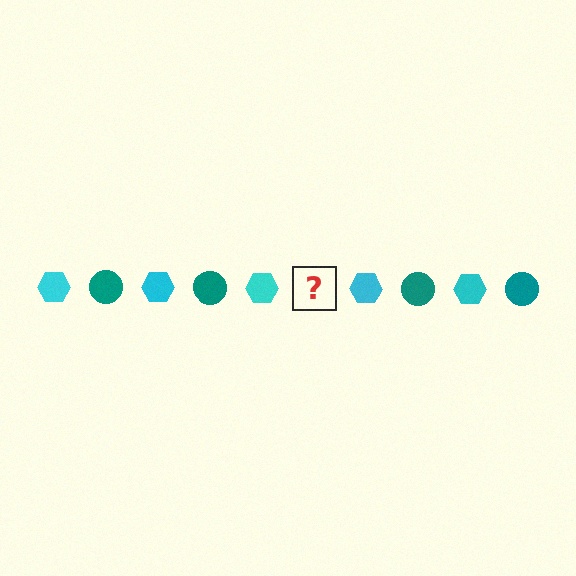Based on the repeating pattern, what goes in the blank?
The blank should be a teal circle.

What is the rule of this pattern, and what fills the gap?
The rule is that the pattern alternates between cyan hexagon and teal circle. The gap should be filled with a teal circle.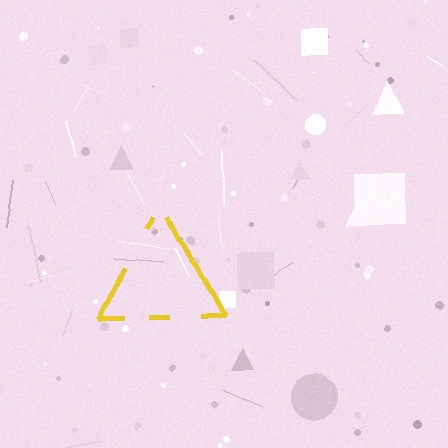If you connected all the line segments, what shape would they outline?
They would outline a triangle.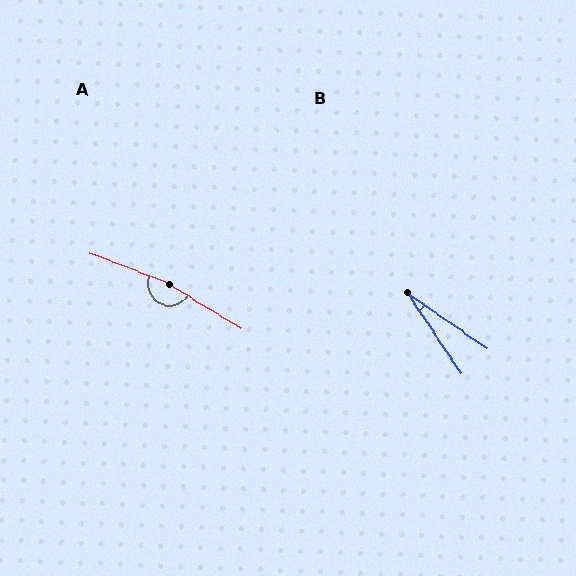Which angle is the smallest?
B, at approximately 21 degrees.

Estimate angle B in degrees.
Approximately 21 degrees.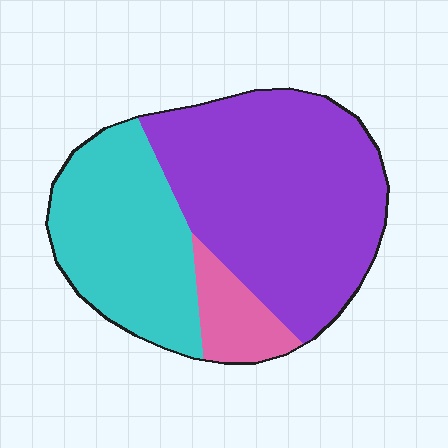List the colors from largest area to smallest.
From largest to smallest: purple, cyan, pink.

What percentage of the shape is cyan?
Cyan covers around 35% of the shape.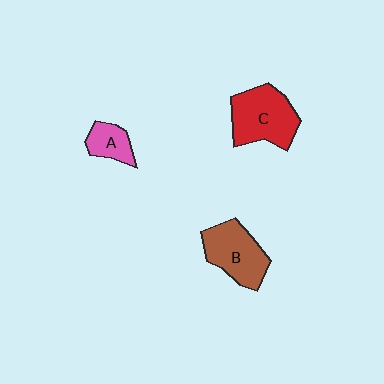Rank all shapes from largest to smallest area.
From largest to smallest: C (red), B (brown), A (pink).